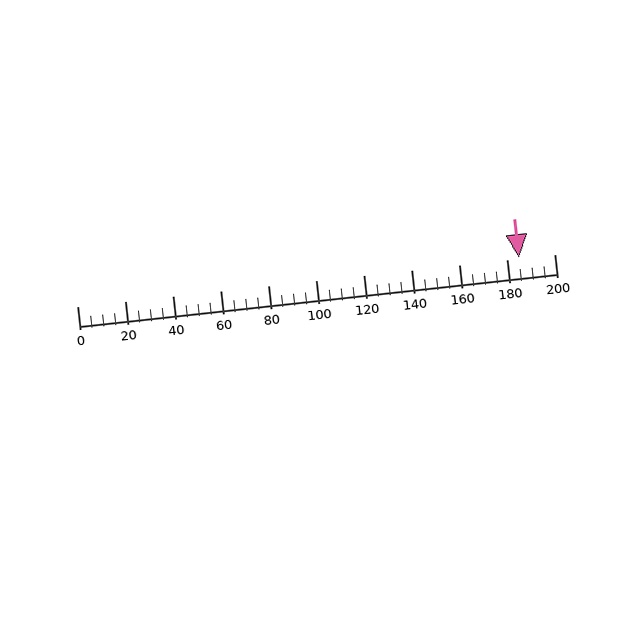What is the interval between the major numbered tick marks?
The major tick marks are spaced 20 units apart.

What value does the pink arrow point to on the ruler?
The pink arrow points to approximately 185.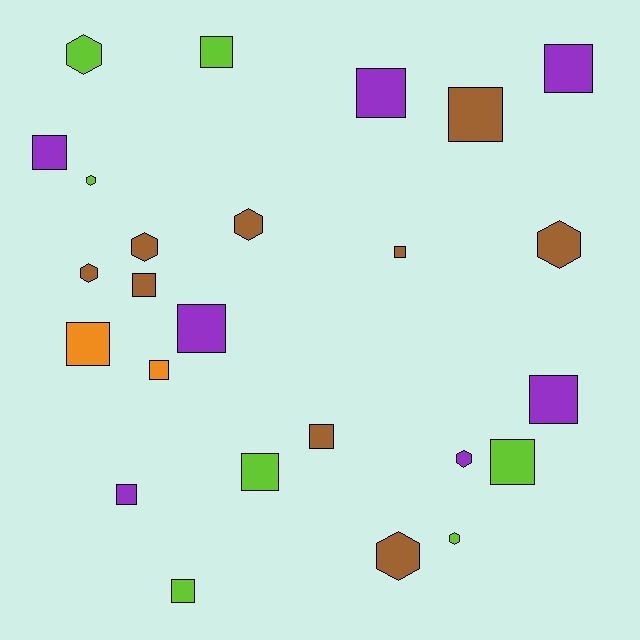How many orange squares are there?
There are 2 orange squares.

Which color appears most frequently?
Brown, with 9 objects.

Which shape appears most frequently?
Square, with 16 objects.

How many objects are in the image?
There are 25 objects.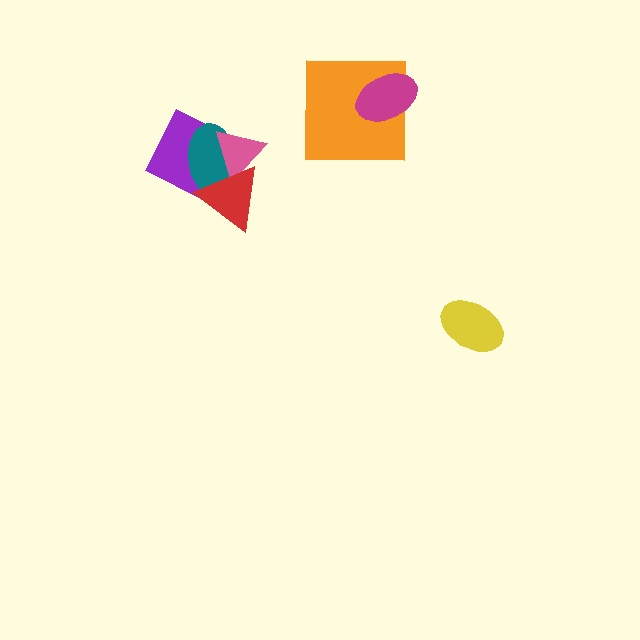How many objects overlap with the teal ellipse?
3 objects overlap with the teal ellipse.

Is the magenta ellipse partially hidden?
No, no other shape covers it.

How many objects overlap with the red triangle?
3 objects overlap with the red triangle.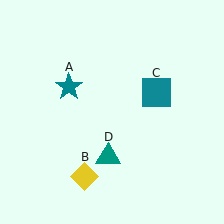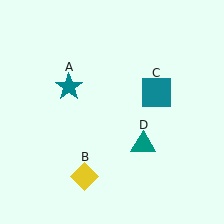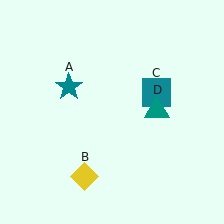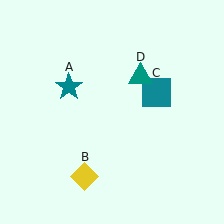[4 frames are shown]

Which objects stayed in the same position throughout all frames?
Teal star (object A) and yellow diamond (object B) and teal square (object C) remained stationary.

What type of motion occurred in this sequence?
The teal triangle (object D) rotated counterclockwise around the center of the scene.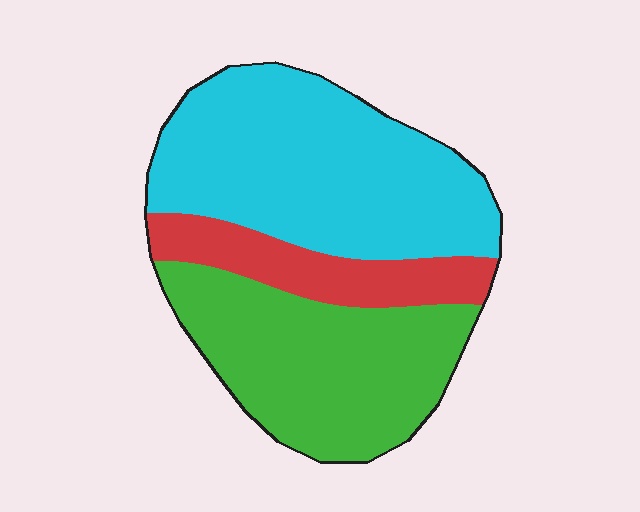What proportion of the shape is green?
Green covers 37% of the shape.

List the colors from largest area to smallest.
From largest to smallest: cyan, green, red.